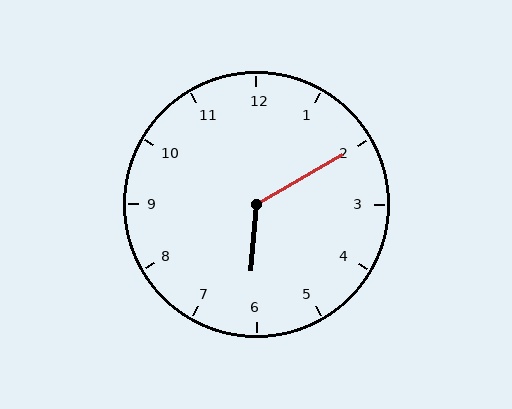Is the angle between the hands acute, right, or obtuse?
It is obtuse.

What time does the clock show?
6:10.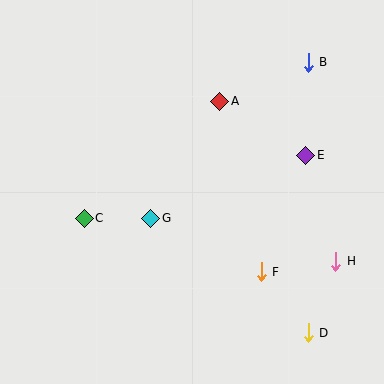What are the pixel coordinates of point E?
Point E is at (306, 156).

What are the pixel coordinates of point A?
Point A is at (220, 101).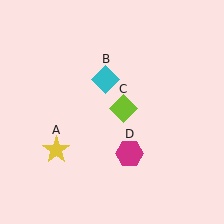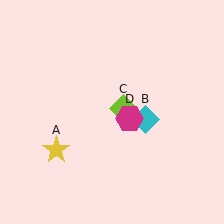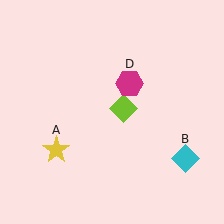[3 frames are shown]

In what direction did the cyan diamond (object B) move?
The cyan diamond (object B) moved down and to the right.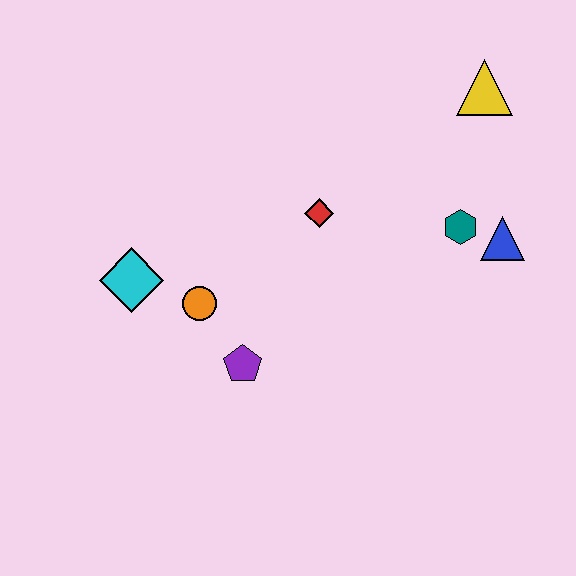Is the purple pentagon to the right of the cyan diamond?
Yes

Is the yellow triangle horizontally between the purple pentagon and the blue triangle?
Yes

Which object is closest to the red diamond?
The teal hexagon is closest to the red diamond.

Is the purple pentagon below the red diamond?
Yes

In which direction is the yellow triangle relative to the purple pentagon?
The yellow triangle is above the purple pentagon.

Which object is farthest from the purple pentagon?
The yellow triangle is farthest from the purple pentagon.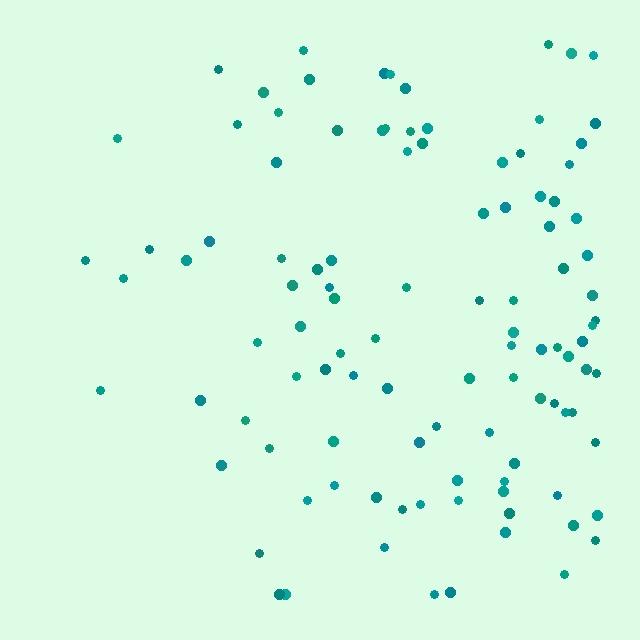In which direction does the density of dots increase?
From left to right, with the right side densest.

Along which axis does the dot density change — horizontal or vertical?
Horizontal.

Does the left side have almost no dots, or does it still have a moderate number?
Still a moderate number, just noticeably fewer than the right.